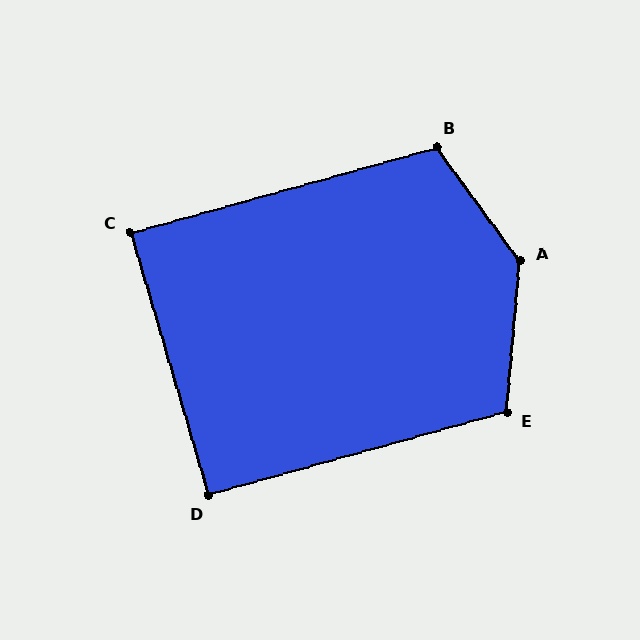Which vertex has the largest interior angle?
A, at approximately 139 degrees.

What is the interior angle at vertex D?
Approximately 91 degrees (approximately right).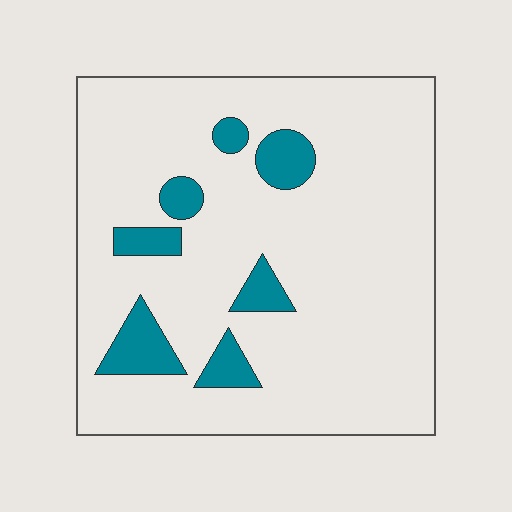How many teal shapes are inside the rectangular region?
7.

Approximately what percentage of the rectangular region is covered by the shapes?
Approximately 10%.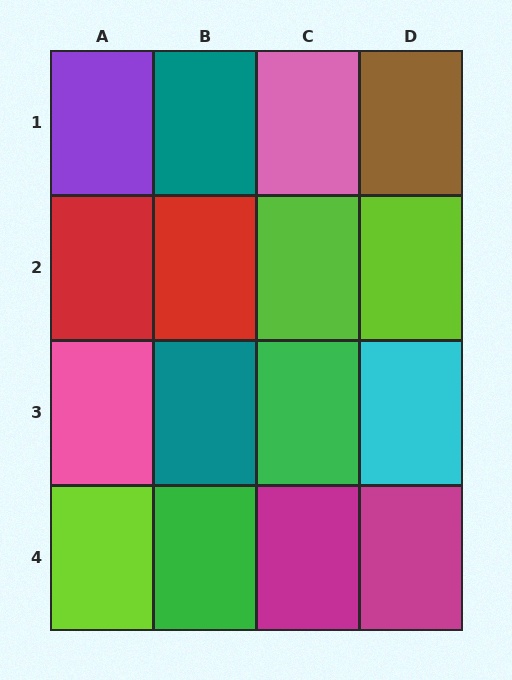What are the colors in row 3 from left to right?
Pink, teal, green, cyan.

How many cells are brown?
1 cell is brown.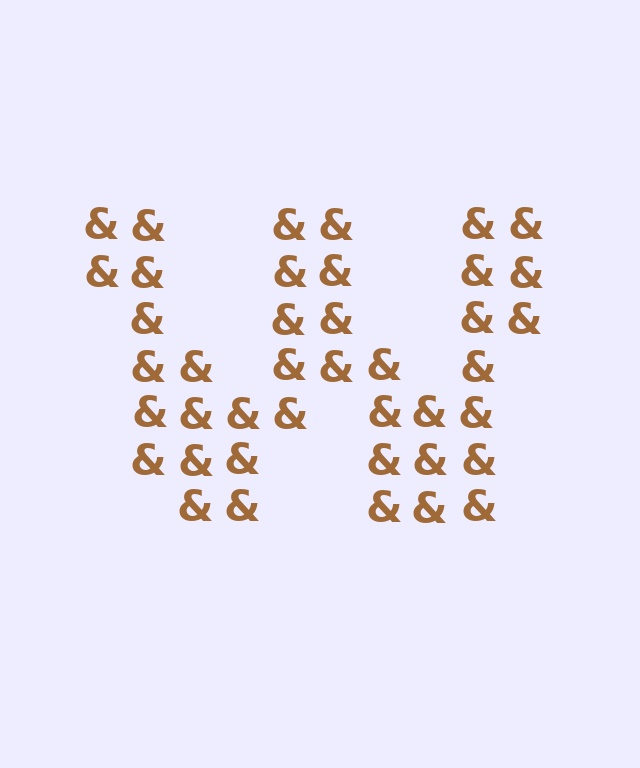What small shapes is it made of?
It is made of small ampersands.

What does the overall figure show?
The overall figure shows the letter W.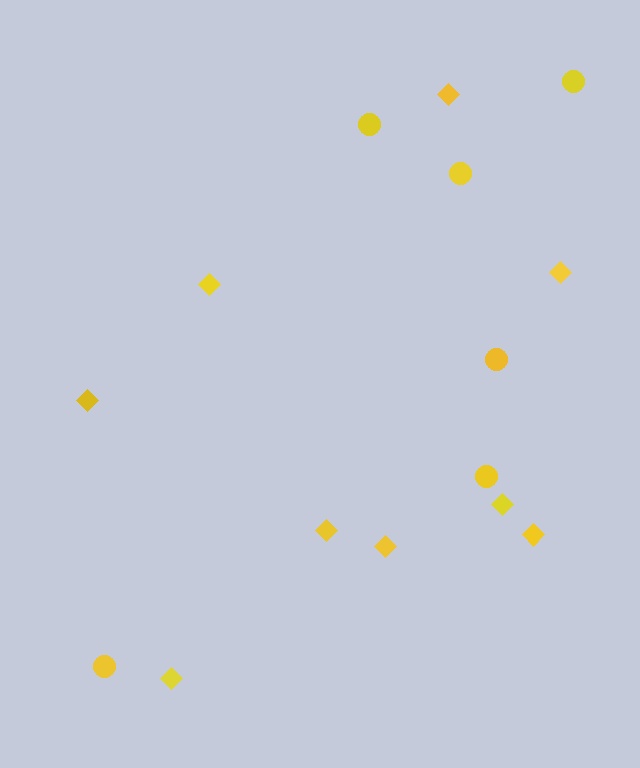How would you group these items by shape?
There are 2 groups: one group of circles (6) and one group of diamonds (9).